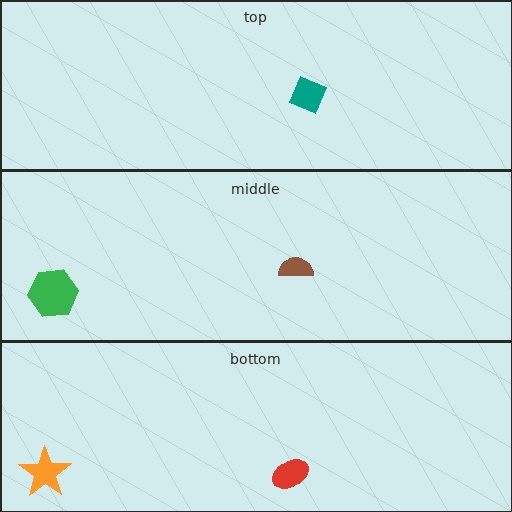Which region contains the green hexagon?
The middle region.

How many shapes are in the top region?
1.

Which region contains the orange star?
The bottom region.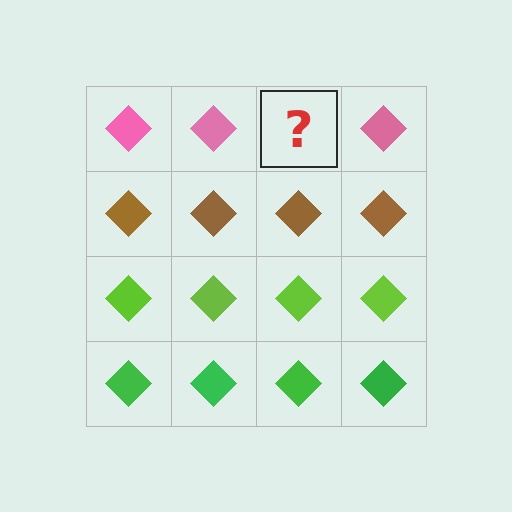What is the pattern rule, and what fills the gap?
The rule is that each row has a consistent color. The gap should be filled with a pink diamond.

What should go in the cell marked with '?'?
The missing cell should contain a pink diamond.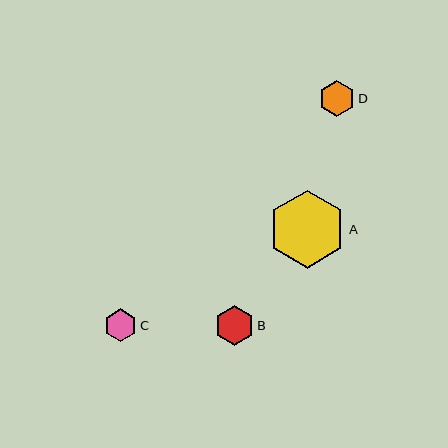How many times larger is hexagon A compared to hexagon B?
Hexagon A is approximately 2.0 times the size of hexagon B.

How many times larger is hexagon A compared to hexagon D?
Hexagon A is approximately 2.2 times the size of hexagon D.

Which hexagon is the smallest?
Hexagon C is the smallest with a size of approximately 33 pixels.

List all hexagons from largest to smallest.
From largest to smallest: A, B, D, C.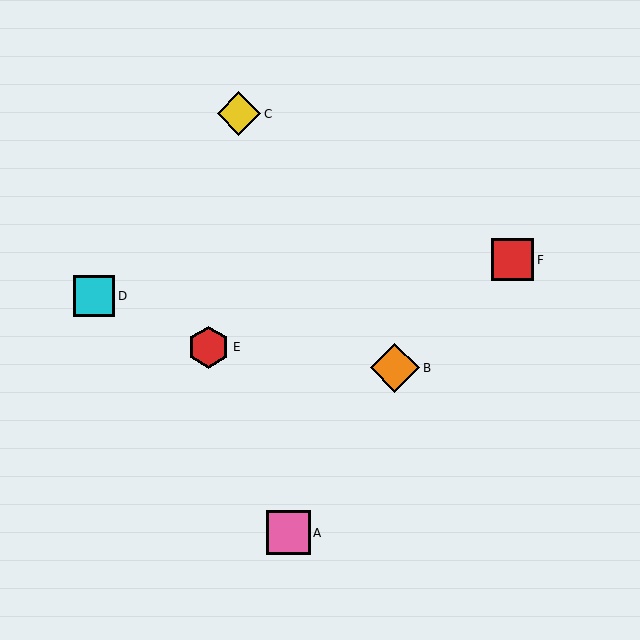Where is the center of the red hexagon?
The center of the red hexagon is at (209, 347).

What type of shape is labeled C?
Shape C is a yellow diamond.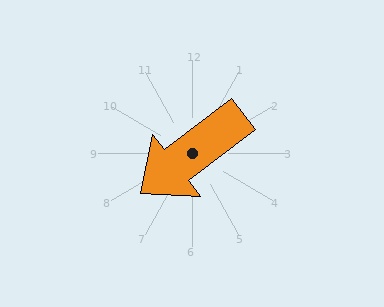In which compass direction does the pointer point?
Southwest.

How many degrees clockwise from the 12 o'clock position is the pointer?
Approximately 232 degrees.